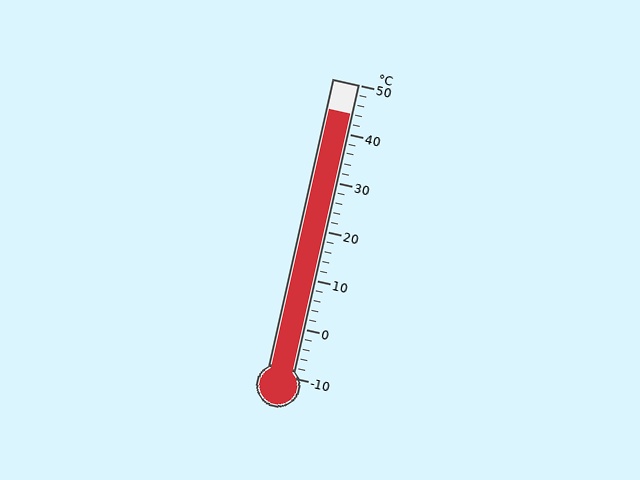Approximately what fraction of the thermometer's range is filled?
The thermometer is filled to approximately 90% of its range.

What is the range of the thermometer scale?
The thermometer scale ranges from -10°C to 50°C.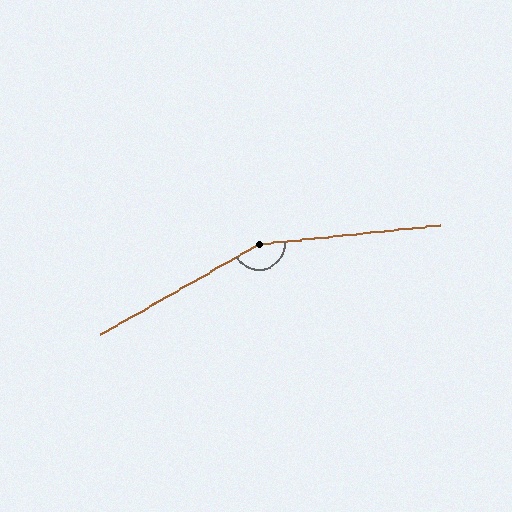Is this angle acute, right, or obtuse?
It is obtuse.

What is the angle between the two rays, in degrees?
Approximately 156 degrees.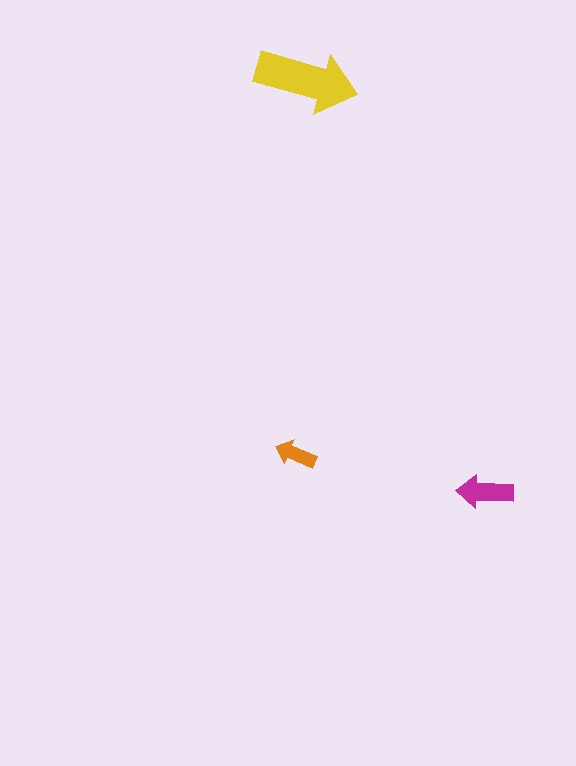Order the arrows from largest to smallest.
the yellow one, the magenta one, the orange one.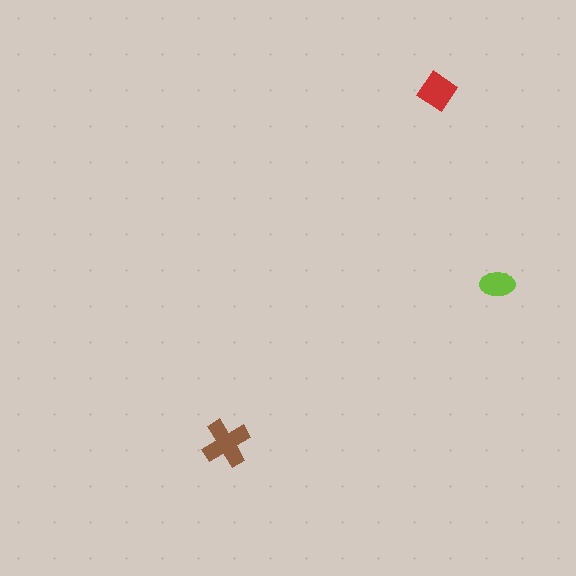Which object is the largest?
The brown cross.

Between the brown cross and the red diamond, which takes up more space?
The brown cross.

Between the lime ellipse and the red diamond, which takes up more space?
The red diamond.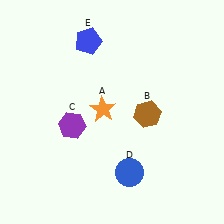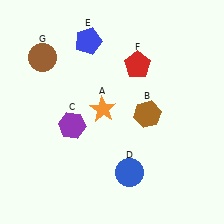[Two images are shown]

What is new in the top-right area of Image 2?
A red pentagon (F) was added in the top-right area of Image 2.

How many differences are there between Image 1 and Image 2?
There are 2 differences between the two images.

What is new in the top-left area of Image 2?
A brown circle (G) was added in the top-left area of Image 2.